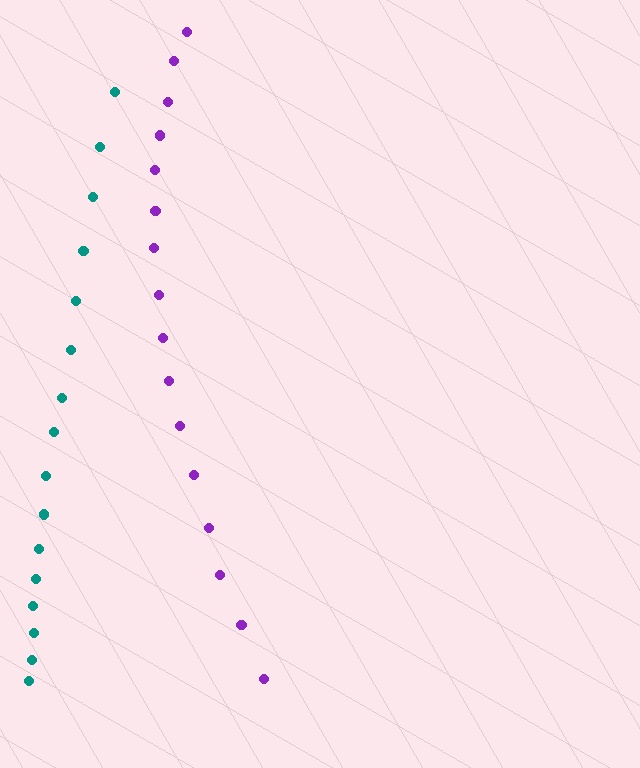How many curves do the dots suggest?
There are 2 distinct paths.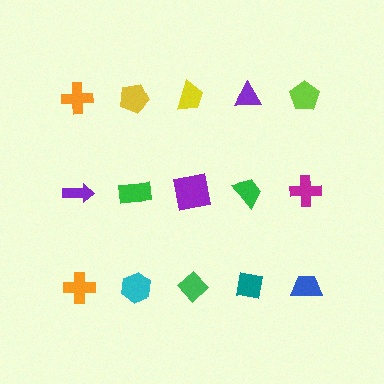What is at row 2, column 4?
A green trapezoid.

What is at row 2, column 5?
A magenta cross.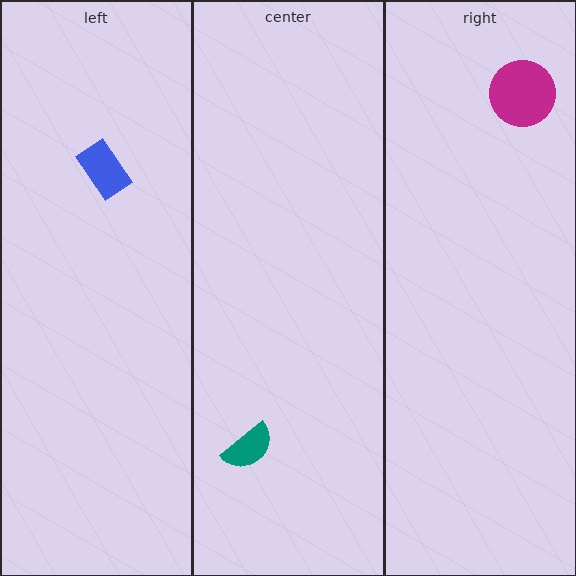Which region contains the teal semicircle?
The center region.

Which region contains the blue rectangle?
The left region.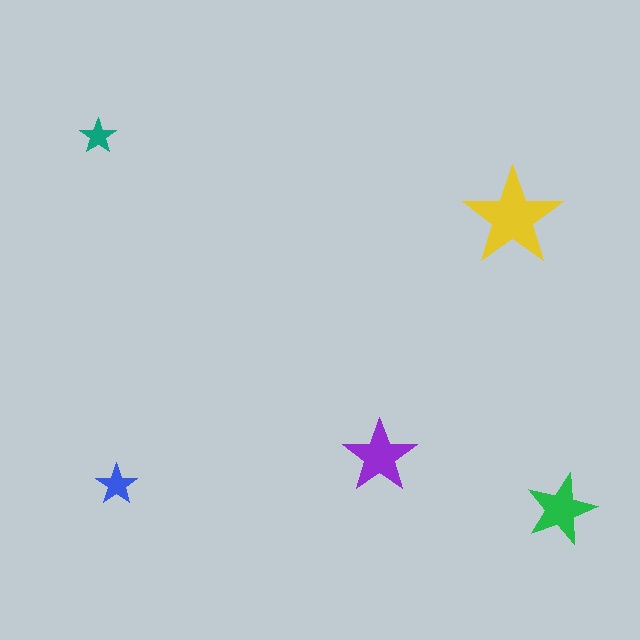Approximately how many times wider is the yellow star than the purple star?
About 1.5 times wider.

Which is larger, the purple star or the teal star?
The purple one.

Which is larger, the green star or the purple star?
The purple one.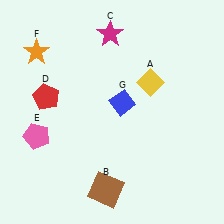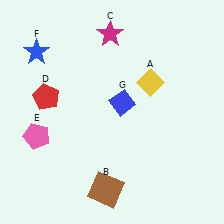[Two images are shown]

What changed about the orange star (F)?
In Image 1, F is orange. In Image 2, it changed to blue.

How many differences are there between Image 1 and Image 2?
There is 1 difference between the two images.